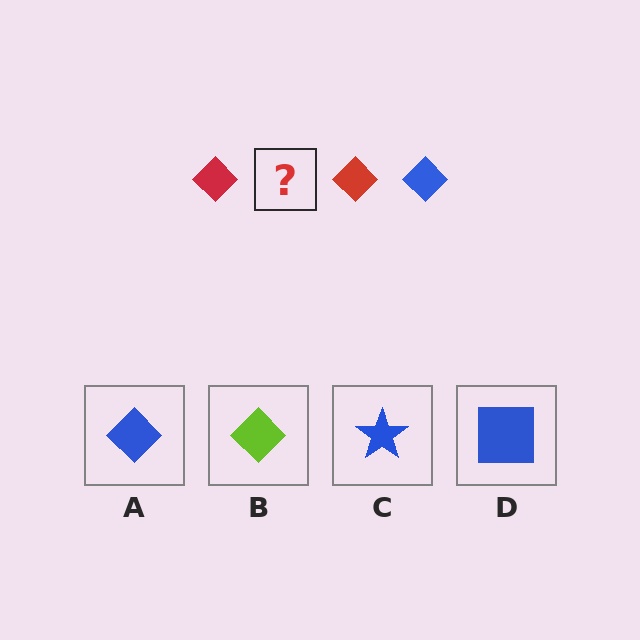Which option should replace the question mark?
Option A.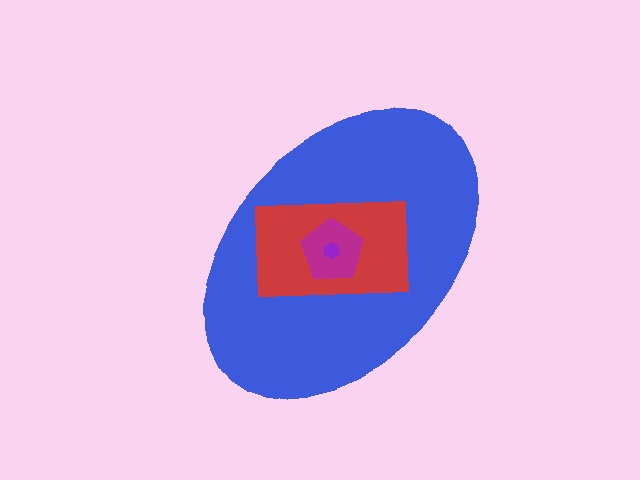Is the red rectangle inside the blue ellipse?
Yes.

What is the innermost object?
The purple hexagon.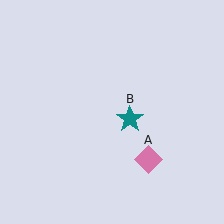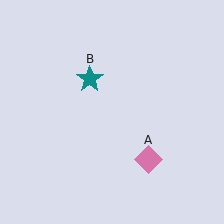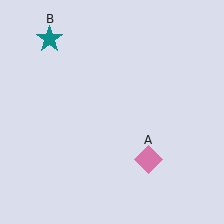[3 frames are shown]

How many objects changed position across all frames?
1 object changed position: teal star (object B).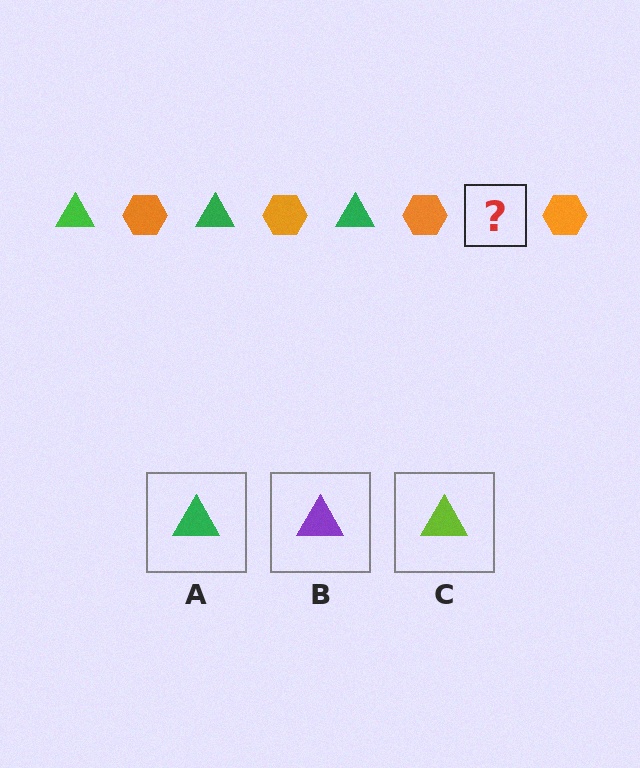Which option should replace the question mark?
Option A.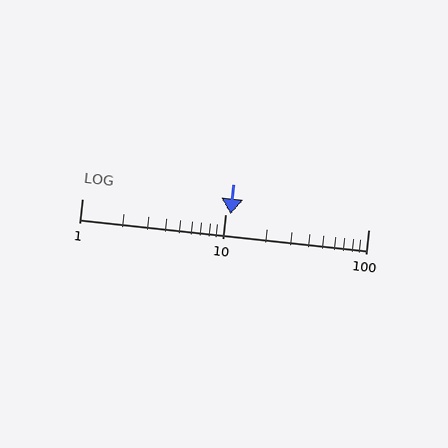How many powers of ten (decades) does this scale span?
The scale spans 2 decades, from 1 to 100.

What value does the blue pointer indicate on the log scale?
The pointer indicates approximately 11.